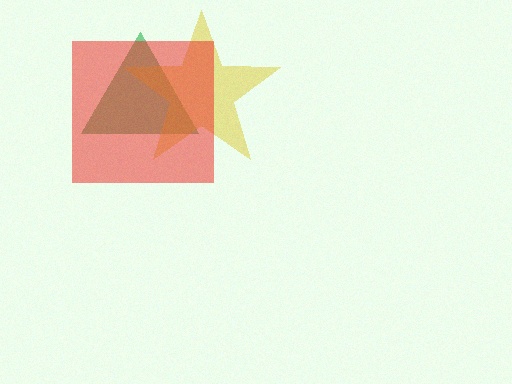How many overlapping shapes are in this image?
There are 3 overlapping shapes in the image.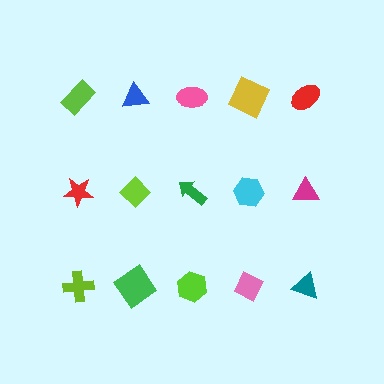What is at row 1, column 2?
A blue triangle.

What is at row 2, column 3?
A green arrow.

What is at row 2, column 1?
A red star.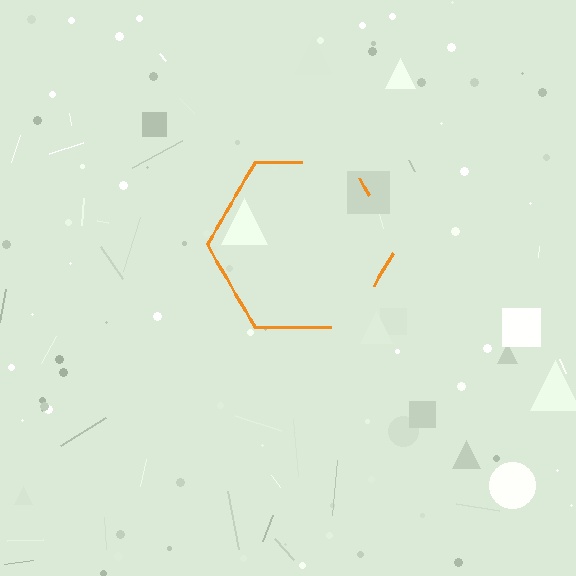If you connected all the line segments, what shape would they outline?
They would outline a hexagon.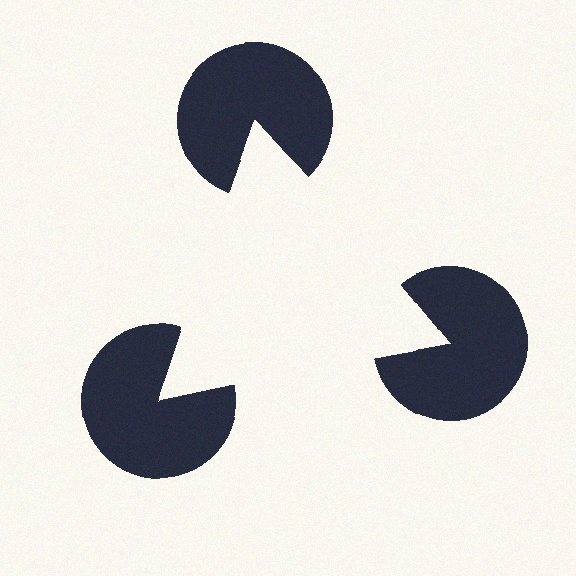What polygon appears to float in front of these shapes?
An illusory triangle — its edges are inferred from the aligned wedge cuts in the pac-man discs, not physically drawn.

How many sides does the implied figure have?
3 sides.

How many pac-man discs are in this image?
There are 3 — one at each vertex of the illusory triangle.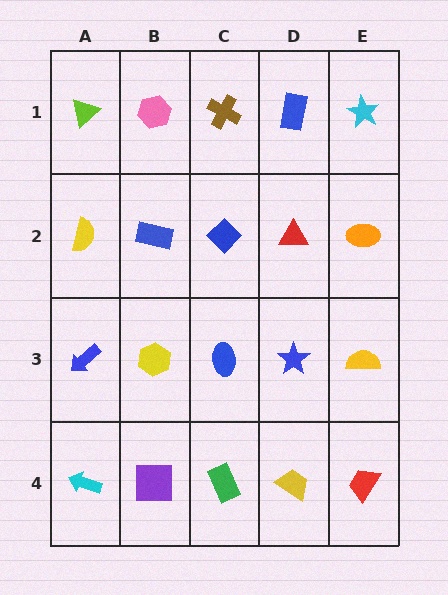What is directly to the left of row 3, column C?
A yellow hexagon.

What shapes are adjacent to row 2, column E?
A cyan star (row 1, column E), a yellow semicircle (row 3, column E), a red triangle (row 2, column D).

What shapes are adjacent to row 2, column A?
A lime triangle (row 1, column A), a blue arrow (row 3, column A), a blue rectangle (row 2, column B).